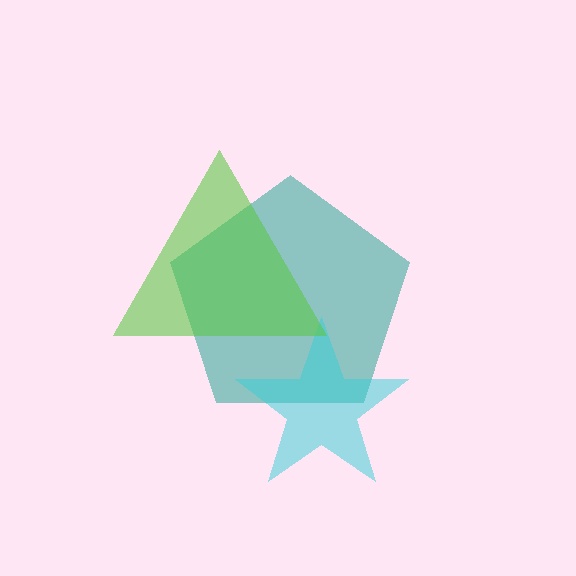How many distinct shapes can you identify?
There are 3 distinct shapes: a teal pentagon, a cyan star, a lime triangle.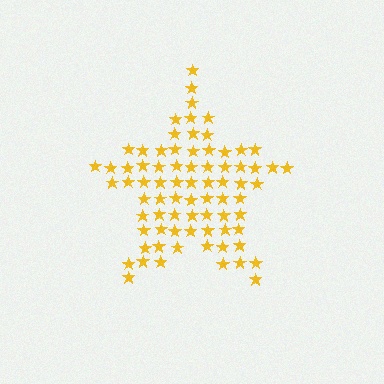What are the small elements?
The small elements are stars.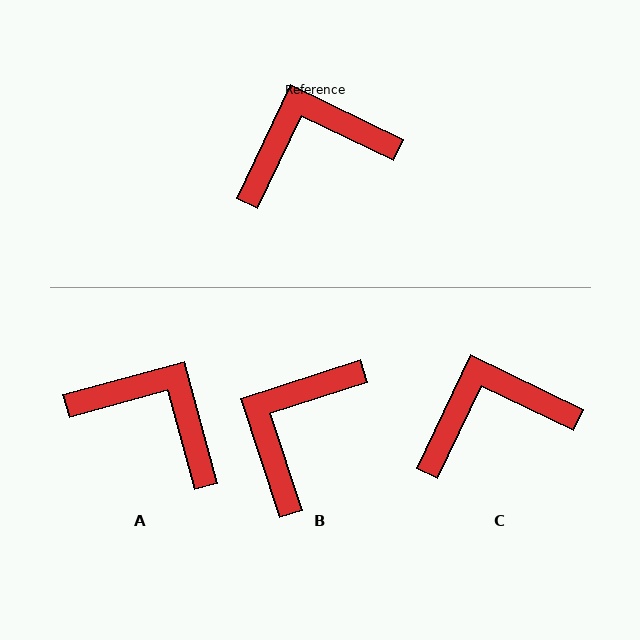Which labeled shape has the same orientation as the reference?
C.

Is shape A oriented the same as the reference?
No, it is off by about 49 degrees.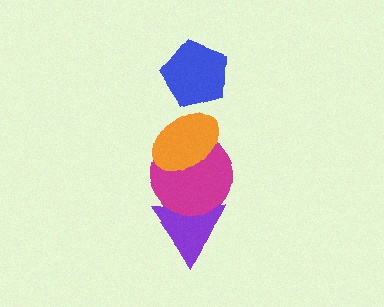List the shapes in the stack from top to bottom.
From top to bottom: the blue pentagon, the orange ellipse, the magenta circle, the purple triangle.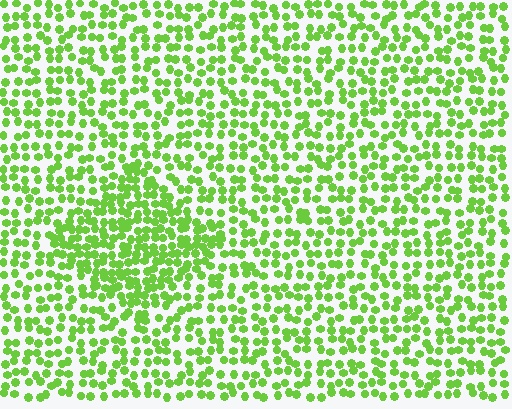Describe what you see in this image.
The image contains small lime elements arranged at two different densities. A diamond-shaped region is visible where the elements are more densely packed than the surrounding area.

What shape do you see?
I see a diamond.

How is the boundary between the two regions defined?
The boundary is defined by a change in element density (approximately 1.7x ratio). All elements are the same color, size, and shape.